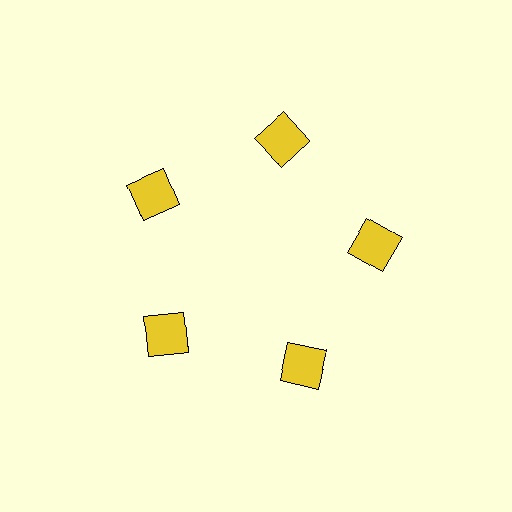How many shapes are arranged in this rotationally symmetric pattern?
There are 5 shapes, arranged in 5 groups of 1.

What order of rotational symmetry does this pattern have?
This pattern has 5-fold rotational symmetry.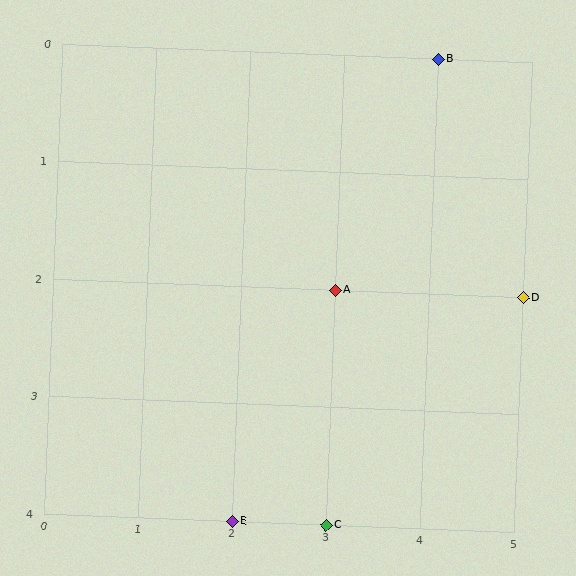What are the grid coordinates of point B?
Point B is at grid coordinates (4, 0).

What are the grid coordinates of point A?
Point A is at grid coordinates (3, 2).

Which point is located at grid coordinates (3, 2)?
Point A is at (3, 2).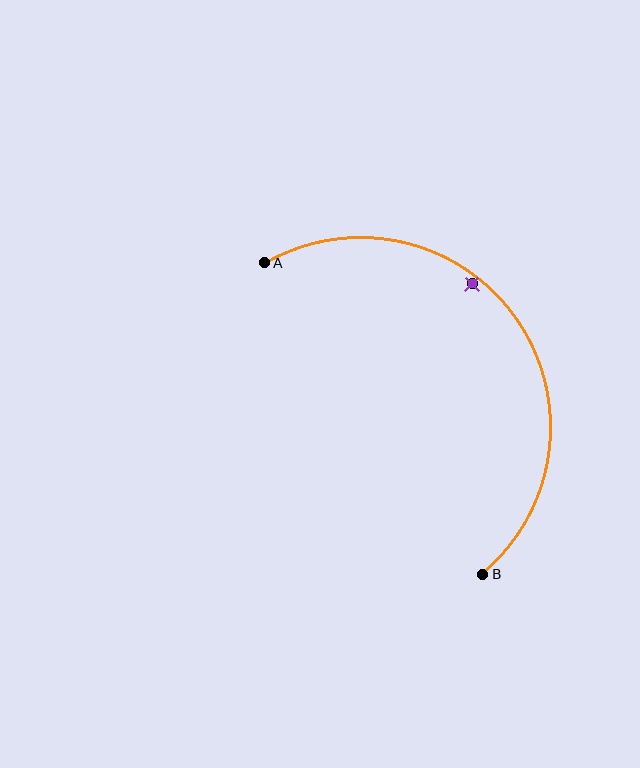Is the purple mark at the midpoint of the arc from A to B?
No — the purple mark does not lie on the arc at all. It sits slightly inside the curve.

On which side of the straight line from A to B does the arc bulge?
The arc bulges above and to the right of the straight line connecting A and B.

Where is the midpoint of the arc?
The arc midpoint is the point on the curve farthest from the straight line joining A and B. It sits above and to the right of that line.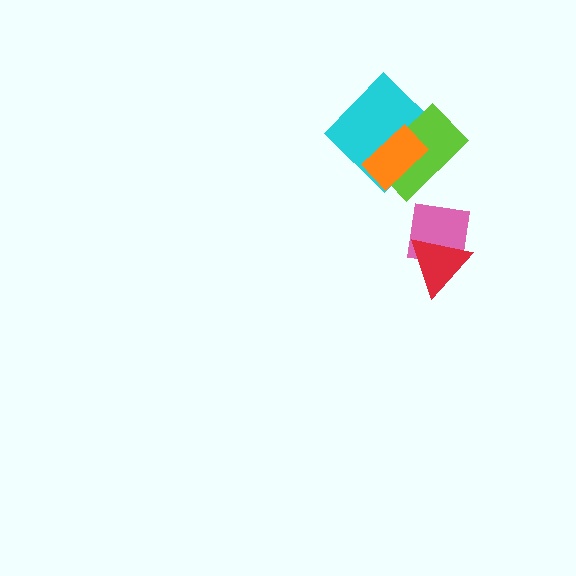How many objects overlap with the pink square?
1 object overlaps with the pink square.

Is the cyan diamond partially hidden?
Yes, it is partially covered by another shape.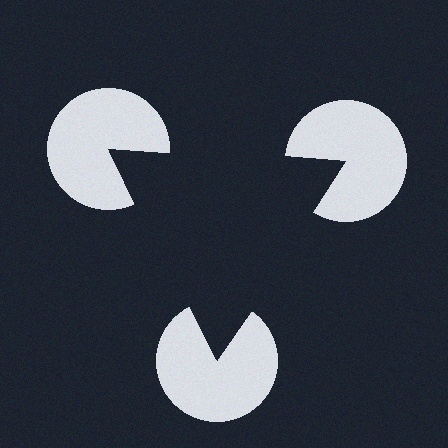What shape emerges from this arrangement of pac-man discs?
An illusory triangle — its edges are inferred from the aligned wedge cuts in the pac-man discs, not physically drawn.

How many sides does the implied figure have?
3 sides.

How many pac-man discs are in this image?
There are 3 — one at each vertex of the illusory triangle.